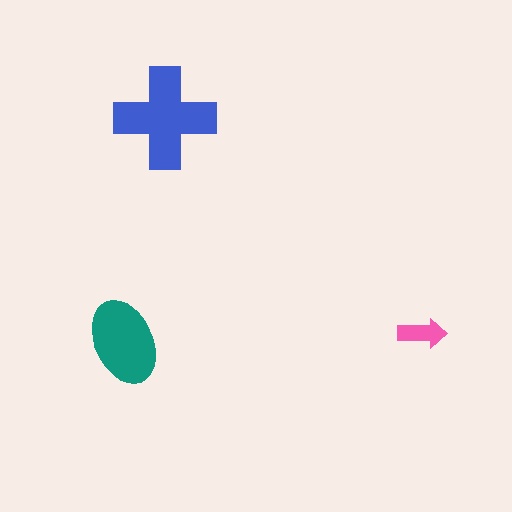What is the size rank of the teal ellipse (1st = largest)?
2nd.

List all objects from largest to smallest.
The blue cross, the teal ellipse, the pink arrow.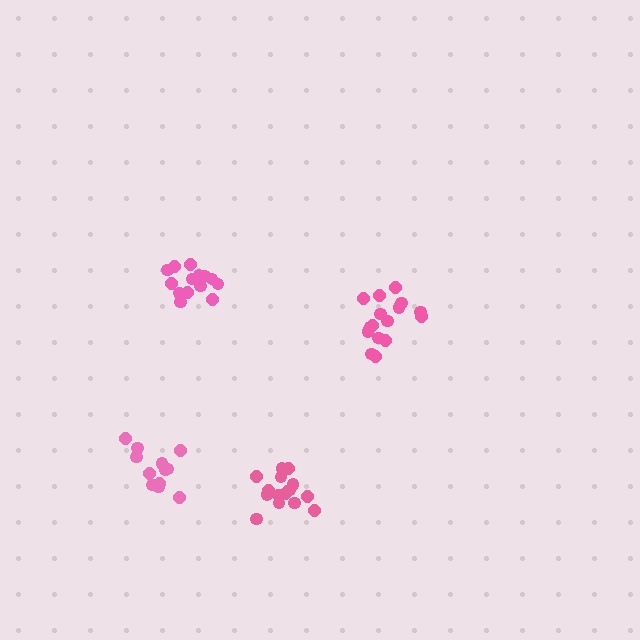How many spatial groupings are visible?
There are 4 spatial groupings.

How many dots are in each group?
Group 1: 15 dots, Group 2: 16 dots, Group 3: 14 dots, Group 4: 13 dots (58 total).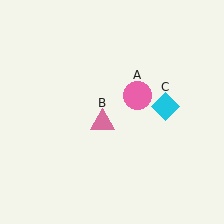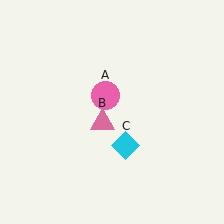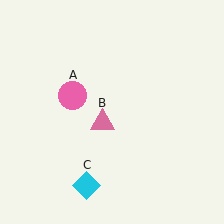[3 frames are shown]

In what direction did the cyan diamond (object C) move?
The cyan diamond (object C) moved down and to the left.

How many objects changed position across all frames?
2 objects changed position: pink circle (object A), cyan diamond (object C).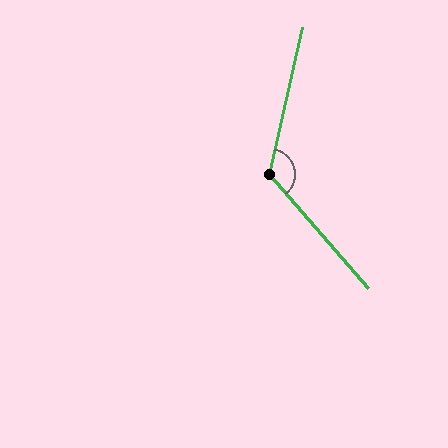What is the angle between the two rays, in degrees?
Approximately 126 degrees.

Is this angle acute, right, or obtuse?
It is obtuse.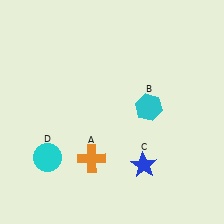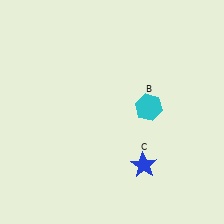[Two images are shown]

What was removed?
The orange cross (A), the cyan circle (D) were removed in Image 2.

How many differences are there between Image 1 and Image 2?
There are 2 differences between the two images.